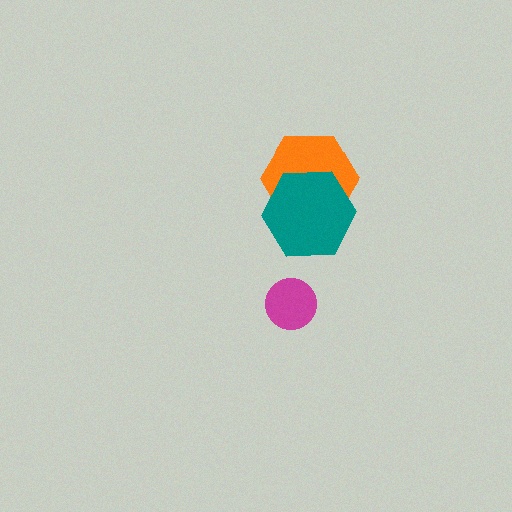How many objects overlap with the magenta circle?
0 objects overlap with the magenta circle.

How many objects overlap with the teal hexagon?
1 object overlaps with the teal hexagon.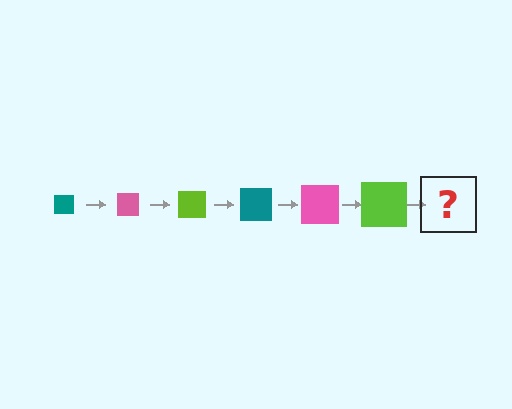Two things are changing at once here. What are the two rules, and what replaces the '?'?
The two rules are that the square grows larger each step and the color cycles through teal, pink, and lime. The '?' should be a teal square, larger than the previous one.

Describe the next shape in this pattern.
It should be a teal square, larger than the previous one.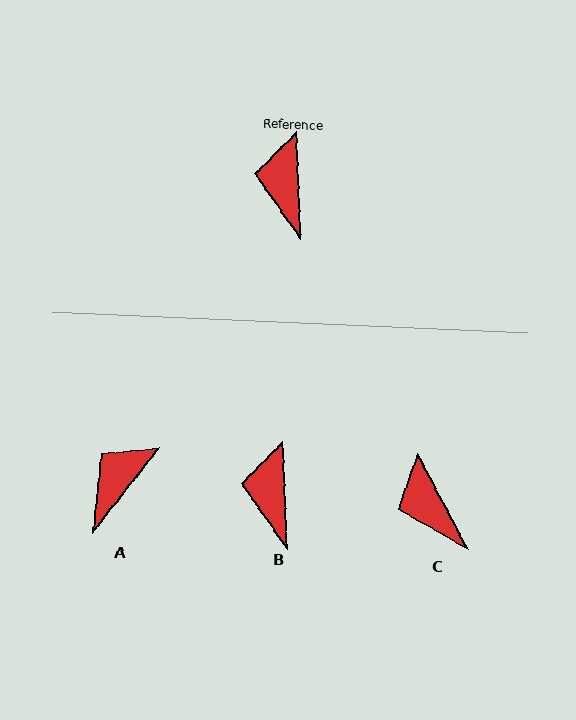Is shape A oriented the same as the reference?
No, it is off by about 41 degrees.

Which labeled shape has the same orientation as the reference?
B.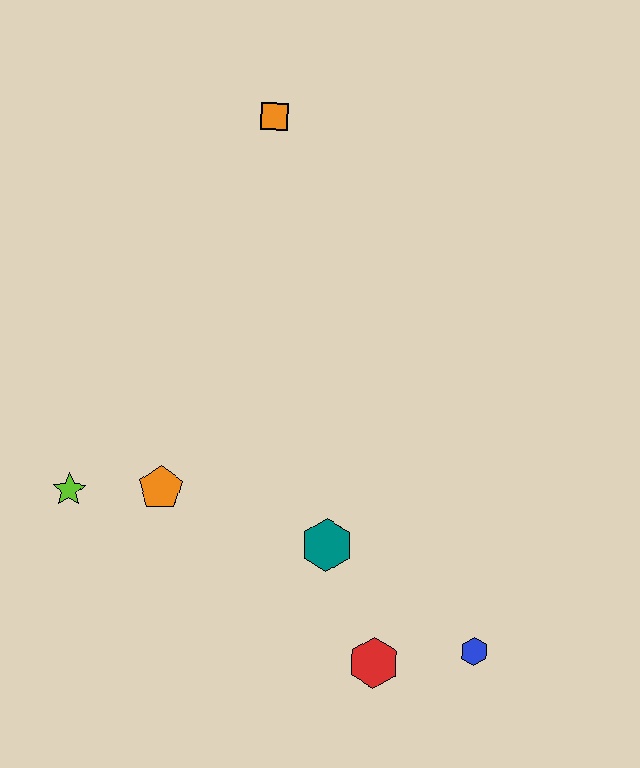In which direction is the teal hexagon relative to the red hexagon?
The teal hexagon is above the red hexagon.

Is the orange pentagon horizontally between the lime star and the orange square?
Yes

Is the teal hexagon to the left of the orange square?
No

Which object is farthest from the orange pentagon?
The orange square is farthest from the orange pentagon.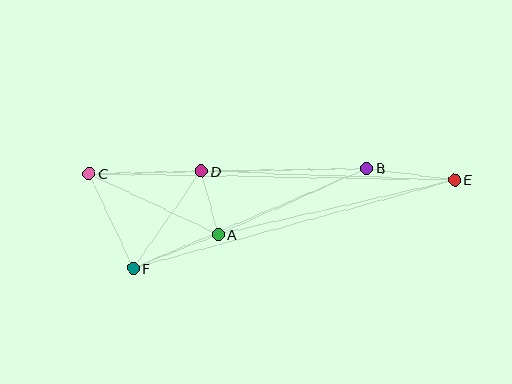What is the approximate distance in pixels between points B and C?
The distance between B and C is approximately 277 pixels.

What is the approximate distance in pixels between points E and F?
The distance between E and F is approximately 334 pixels.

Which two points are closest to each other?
Points A and D are closest to each other.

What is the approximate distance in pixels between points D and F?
The distance between D and F is approximately 119 pixels.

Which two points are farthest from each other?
Points C and E are farthest from each other.